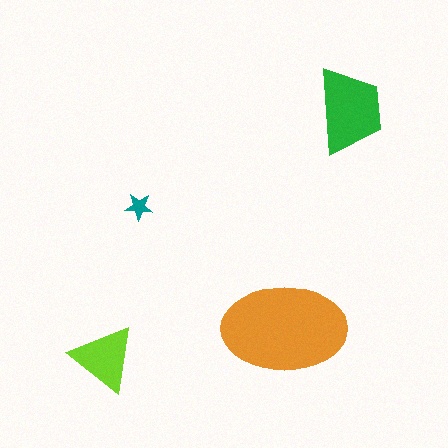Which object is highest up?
The green trapezoid is topmost.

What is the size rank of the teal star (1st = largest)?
4th.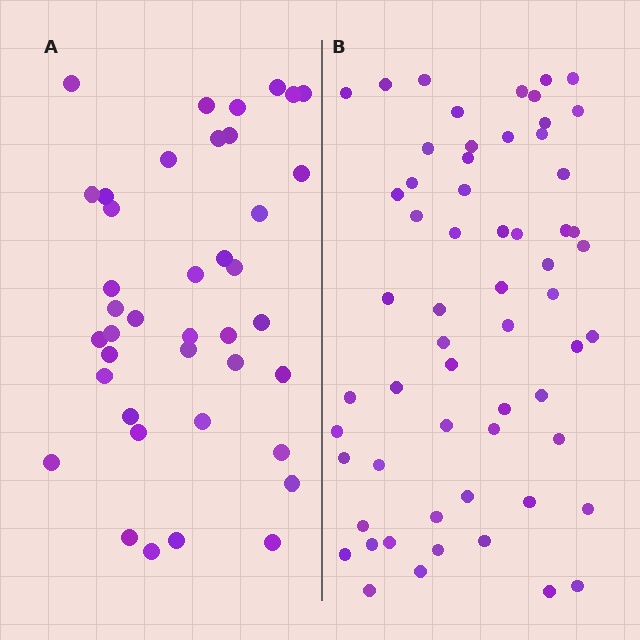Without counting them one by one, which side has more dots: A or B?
Region B (the right region) has more dots.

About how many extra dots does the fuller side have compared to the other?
Region B has approximately 20 more dots than region A.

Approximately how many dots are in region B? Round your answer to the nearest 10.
About 60 dots.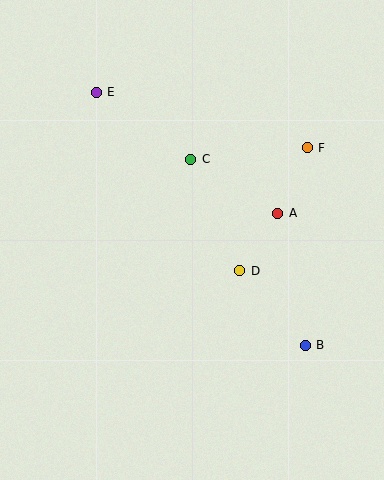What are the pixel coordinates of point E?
Point E is at (96, 92).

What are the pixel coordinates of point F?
Point F is at (307, 148).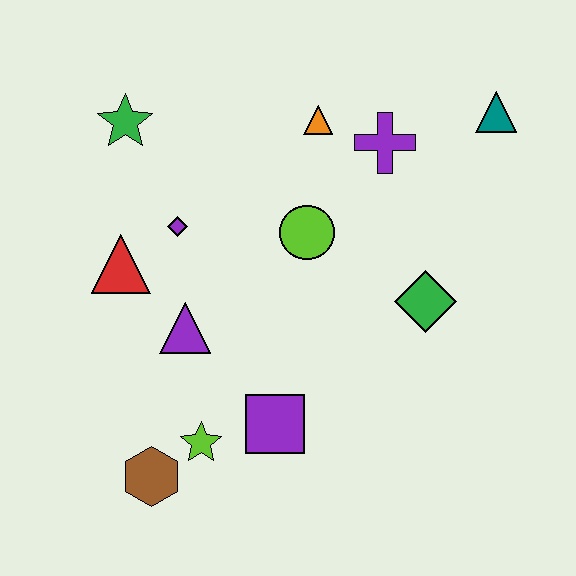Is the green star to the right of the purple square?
No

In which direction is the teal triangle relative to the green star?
The teal triangle is to the right of the green star.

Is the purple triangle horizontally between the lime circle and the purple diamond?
Yes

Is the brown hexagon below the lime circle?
Yes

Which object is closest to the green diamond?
The lime circle is closest to the green diamond.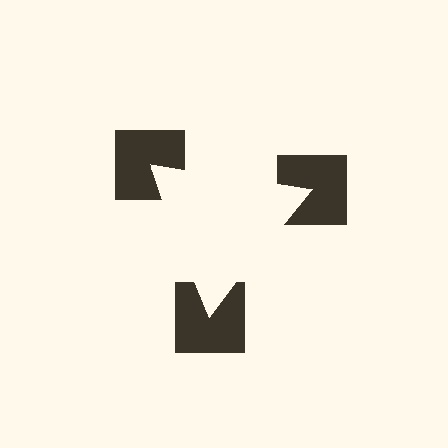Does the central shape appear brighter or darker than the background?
It typically appears slightly brighter than the background, even though no actual brightness change is drawn.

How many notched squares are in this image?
There are 3 — one at each vertex of the illusory triangle.